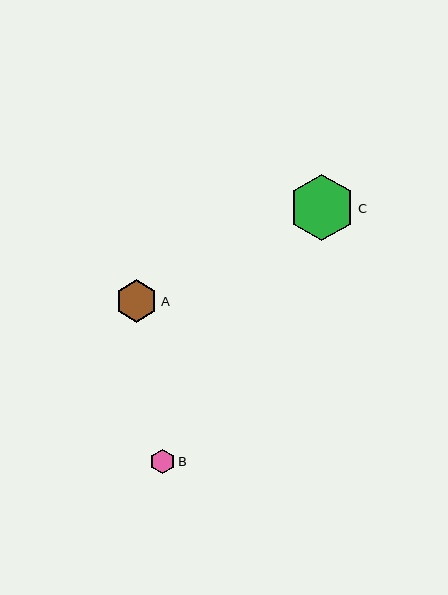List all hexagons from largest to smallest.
From largest to smallest: C, A, B.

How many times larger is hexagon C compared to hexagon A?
Hexagon C is approximately 1.6 times the size of hexagon A.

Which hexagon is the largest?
Hexagon C is the largest with a size of approximately 66 pixels.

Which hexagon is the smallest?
Hexagon B is the smallest with a size of approximately 25 pixels.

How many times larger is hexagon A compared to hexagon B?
Hexagon A is approximately 1.7 times the size of hexagon B.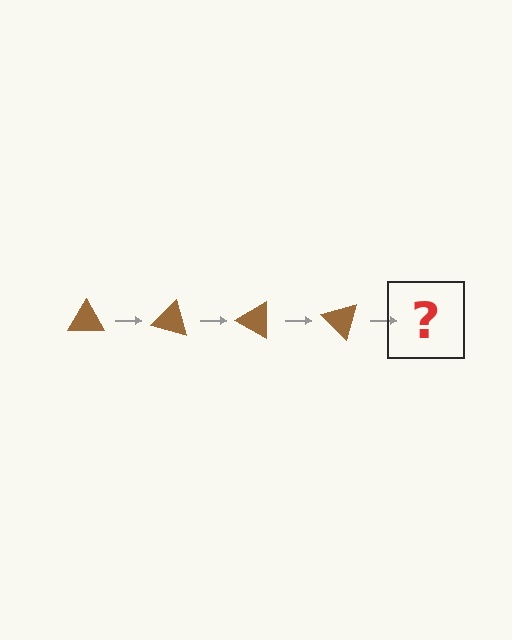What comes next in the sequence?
The next element should be a brown triangle rotated 60 degrees.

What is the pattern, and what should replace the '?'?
The pattern is that the triangle rotates 15 degrees each step. The '?' should be a brown triangle rotated 60 degrees.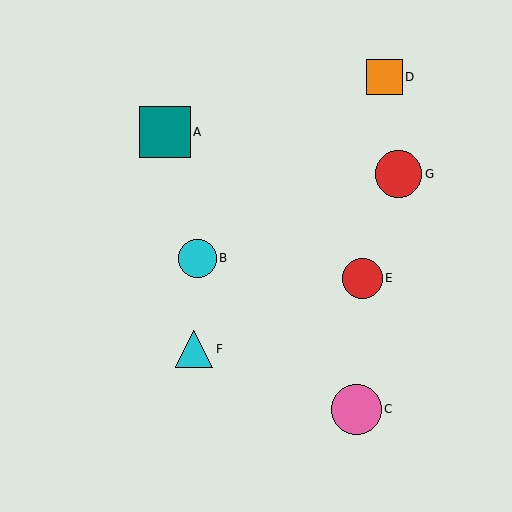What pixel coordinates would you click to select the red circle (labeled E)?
Click at (362, 278) to select the red circle E.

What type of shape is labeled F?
Shape F is a cyan triangle.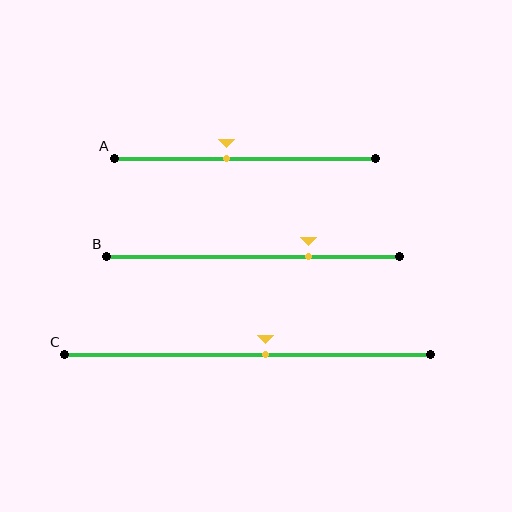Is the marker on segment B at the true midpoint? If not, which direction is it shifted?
No, the marker on segment B is shifted to the right by about 19% of the segment length.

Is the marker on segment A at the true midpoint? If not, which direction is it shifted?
No, the marker on segment A is shifted to the left by about 7% of the segment length.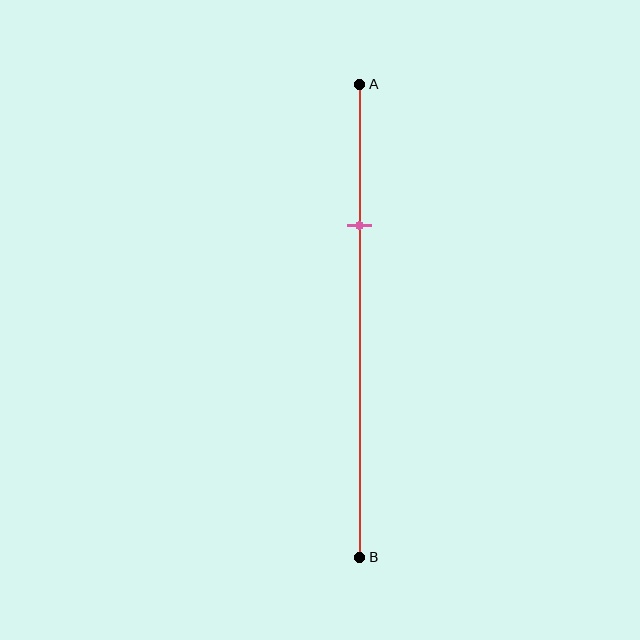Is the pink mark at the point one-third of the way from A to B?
No, the mark is at about 30% from A, not at the 33% one-third point.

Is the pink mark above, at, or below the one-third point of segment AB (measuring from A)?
The pink mark is above the one-third point of segment AB.